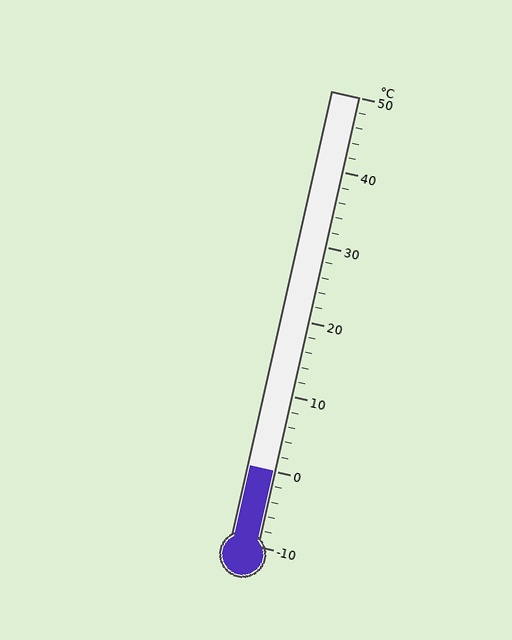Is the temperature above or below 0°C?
The temperature is at 0°C.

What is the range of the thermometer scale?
The thermometer scale ranges from -10°C to 50°C.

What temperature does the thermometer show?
The thermometer shows approximately 0°C.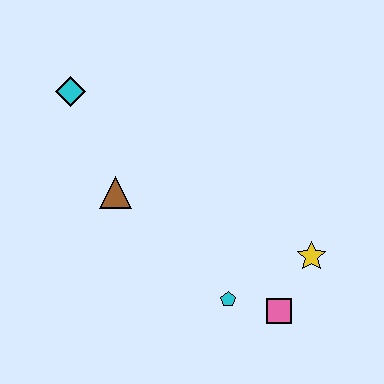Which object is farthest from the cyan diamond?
The pink square is farthest from the cyan diamond.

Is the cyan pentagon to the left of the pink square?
Yes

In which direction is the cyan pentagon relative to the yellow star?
The cyan pentagon is to the left of the yellow star.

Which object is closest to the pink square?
The cyan pentagon is closest to the pink square.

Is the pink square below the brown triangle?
Yes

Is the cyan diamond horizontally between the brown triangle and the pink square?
No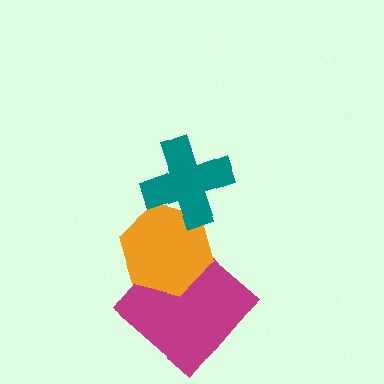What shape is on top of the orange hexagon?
The teal cross is on top of the orange hexagon.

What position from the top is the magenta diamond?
The magenta diamond is 3rd from the top.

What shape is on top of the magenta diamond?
The orange hexagon is on top of the magenta diamond.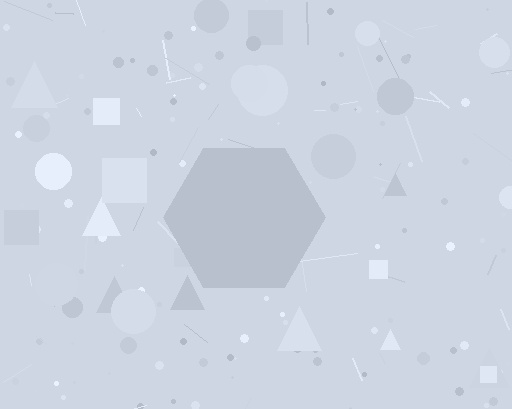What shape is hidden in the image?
A hexagon is hidden in the image.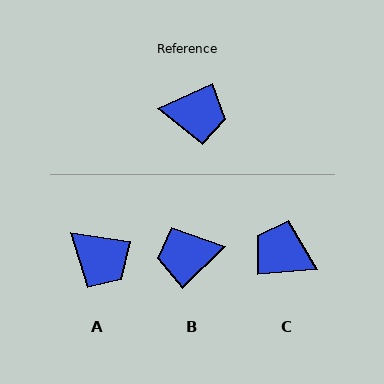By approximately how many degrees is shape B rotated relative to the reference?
Approximately 161 degrees clockwise.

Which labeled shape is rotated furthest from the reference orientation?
B, about 161 degrees away.